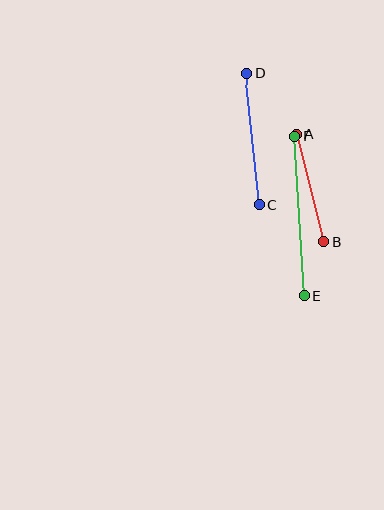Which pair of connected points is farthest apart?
Points E and F are farthest apart.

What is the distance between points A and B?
The distance is approximately 111 pixels.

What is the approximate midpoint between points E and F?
The midpoint is at approximately (300, 216) pixels.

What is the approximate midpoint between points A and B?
The midpoint is at approximately (310, 188) pixels.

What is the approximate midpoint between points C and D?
The midpoint is at approximately (253, 139) pixels.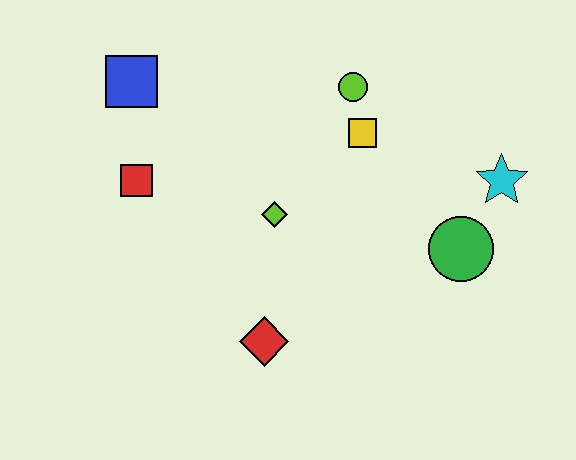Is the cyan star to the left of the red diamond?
No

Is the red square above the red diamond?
Yes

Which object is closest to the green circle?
The cyan star is closest to the green circle.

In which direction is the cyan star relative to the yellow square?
The cyan star is to the right of the yellow square.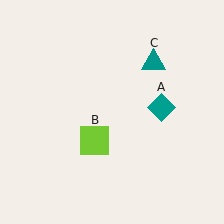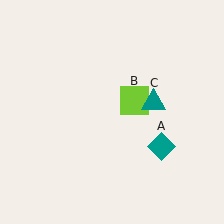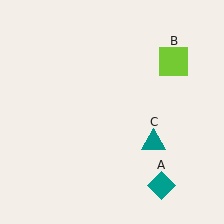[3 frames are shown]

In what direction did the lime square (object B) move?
The lime square (object B) moved up and to the right.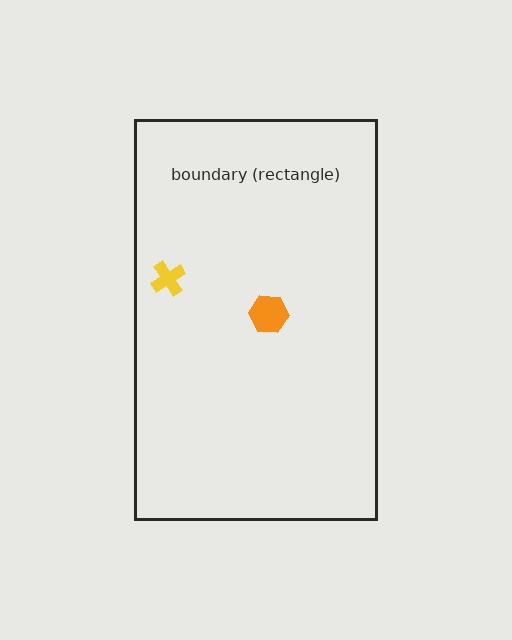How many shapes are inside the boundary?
2 inside, 0 outside.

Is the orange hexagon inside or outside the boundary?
Inside.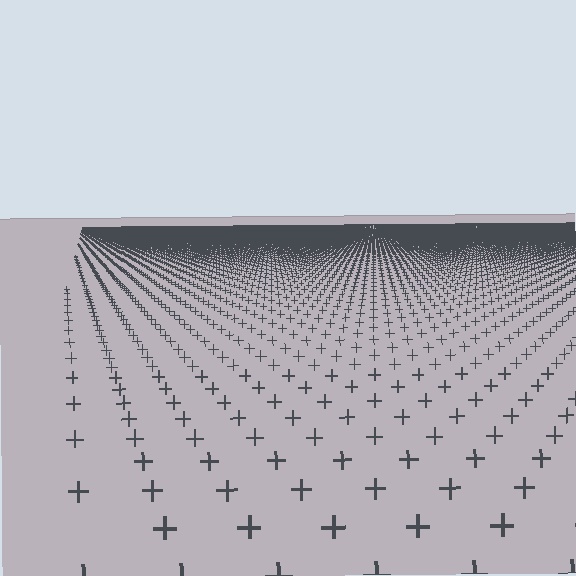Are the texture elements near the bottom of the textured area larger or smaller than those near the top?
Larger. Near the bottom, elements are closer to the viewer and appear at a bigger on-screen size.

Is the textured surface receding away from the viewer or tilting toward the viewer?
The surface is receding away from the viewer. Texture elements get smaller and denser toward the top.